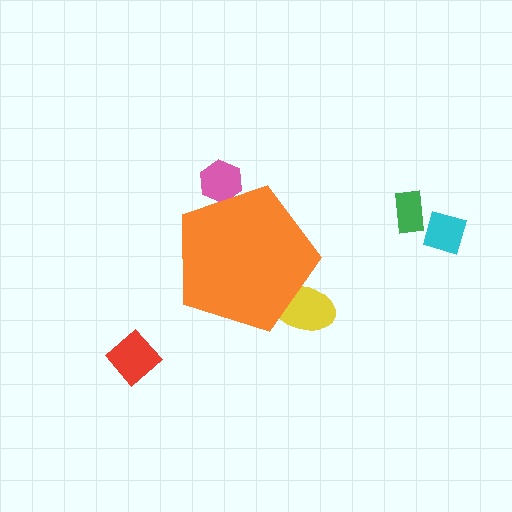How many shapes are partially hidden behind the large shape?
2 shapes are partially hidden.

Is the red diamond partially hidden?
No, the red diamond is fully visible.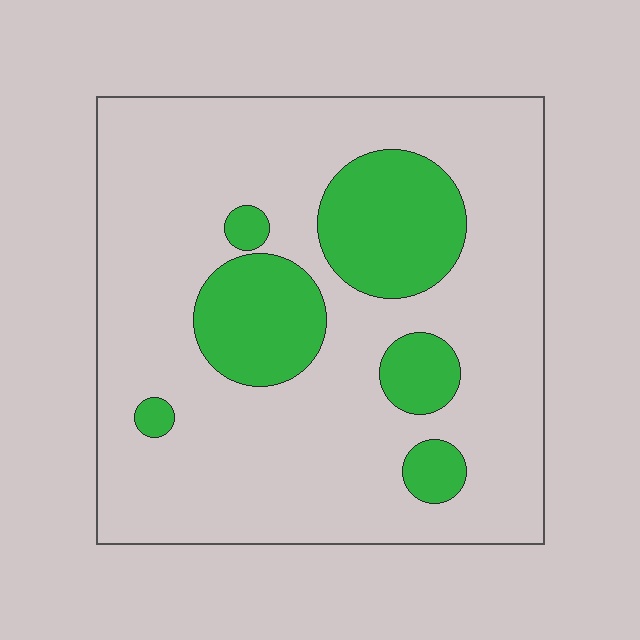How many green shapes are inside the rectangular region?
6.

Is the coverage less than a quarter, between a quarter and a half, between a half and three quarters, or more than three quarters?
Less than a quarter.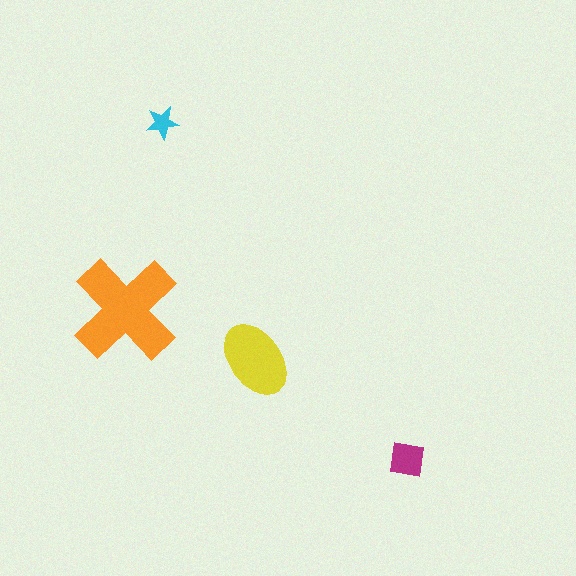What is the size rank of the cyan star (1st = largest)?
4th.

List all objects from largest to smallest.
The orange cross, the yellow ellipse, the magenta square, the cyan star.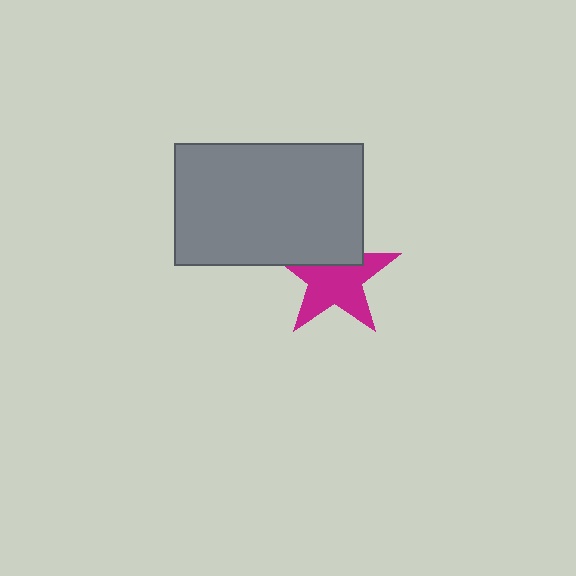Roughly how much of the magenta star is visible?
Most of it is visible (roughly 67%).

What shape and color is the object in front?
The object in front is a gray rectangle.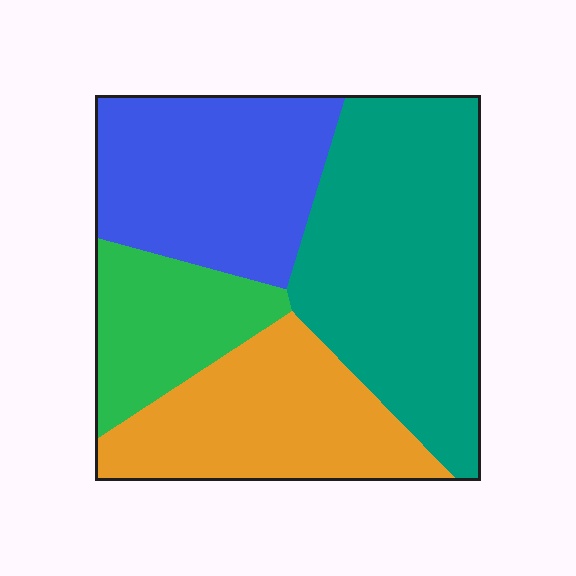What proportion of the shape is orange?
Orange takes up about one quarter (1/4) of the shape.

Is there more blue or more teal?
Teal.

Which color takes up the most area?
Teal, at roughly 35%.